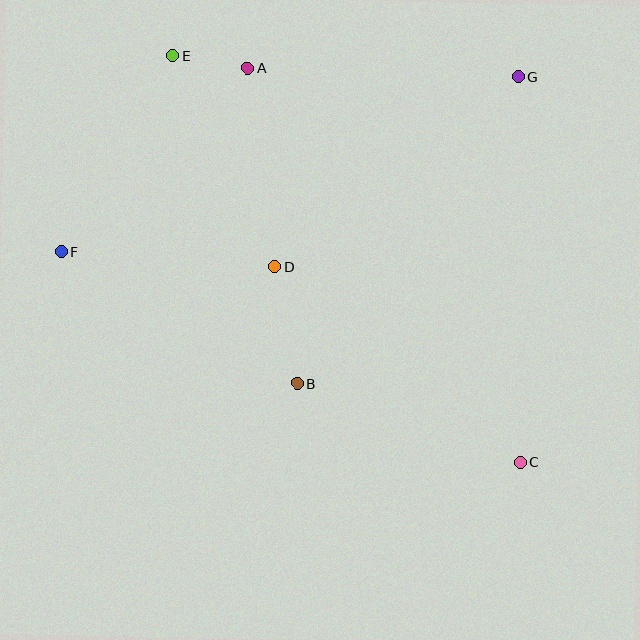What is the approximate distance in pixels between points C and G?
The distance between C and G is approximately 385 pixels.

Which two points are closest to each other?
Points A and E are closest to each other.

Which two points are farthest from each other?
Points C and E are farthest from each other.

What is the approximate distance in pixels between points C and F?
The distance between C and F is approximately 505 pixels.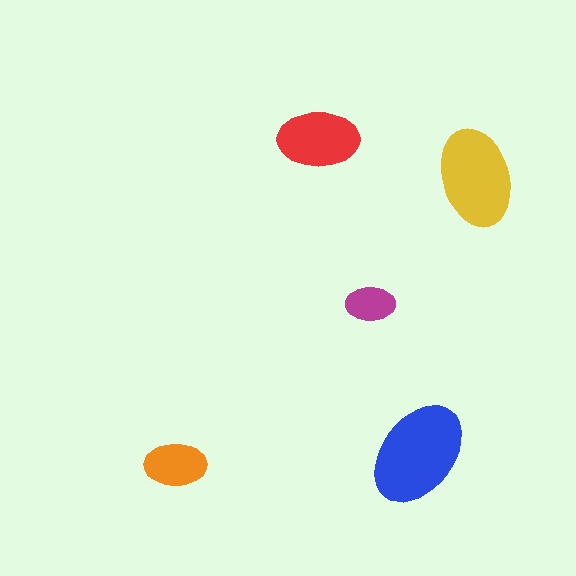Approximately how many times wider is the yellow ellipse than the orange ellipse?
About 1.5 times wider.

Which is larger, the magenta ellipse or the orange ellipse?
The orange one.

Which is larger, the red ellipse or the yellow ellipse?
The yellow one.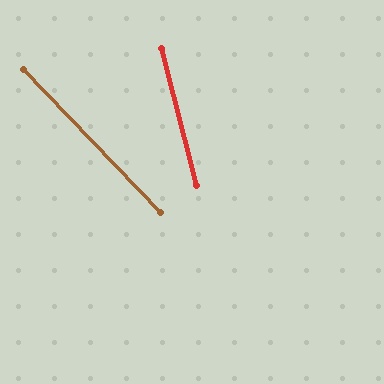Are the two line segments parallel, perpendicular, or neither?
Neither parallel nor perpendicular — they differ by about 29°.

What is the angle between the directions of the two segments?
Approximately 29 degrees.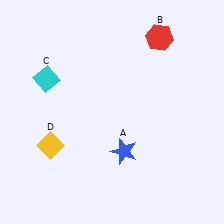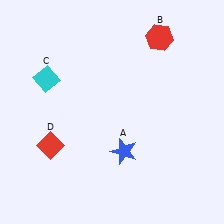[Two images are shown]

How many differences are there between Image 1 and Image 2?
There is 1 difference between the two images.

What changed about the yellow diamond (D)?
In Image 1, D is yellow. In Image 2, it changed to red.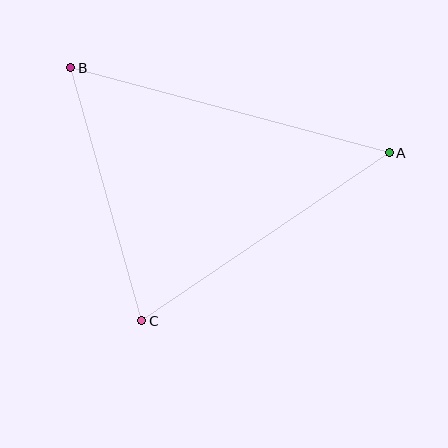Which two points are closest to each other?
Points B and C are closest to each other.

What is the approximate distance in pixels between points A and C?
The distance between A and C is approximately 299 pixels.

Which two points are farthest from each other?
Points A and B are farthest from each other.